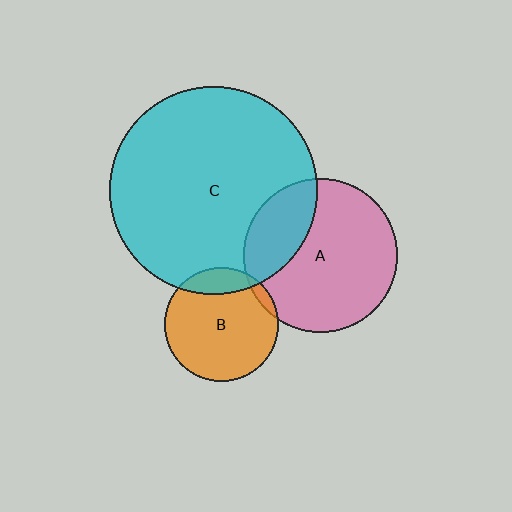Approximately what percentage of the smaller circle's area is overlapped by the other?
Approximately 25%.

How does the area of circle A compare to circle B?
Approximately 1.8 times.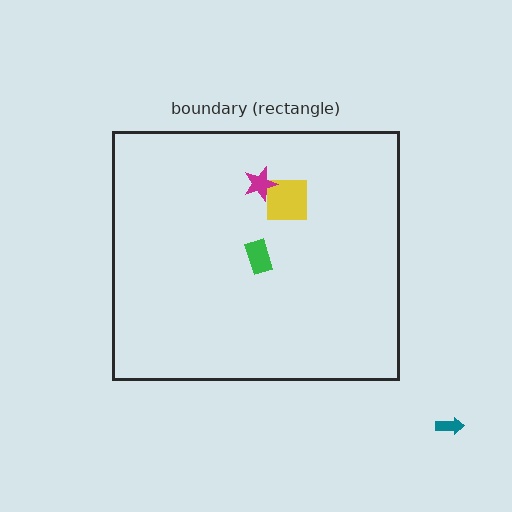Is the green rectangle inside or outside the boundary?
Inside.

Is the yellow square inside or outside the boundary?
Inside.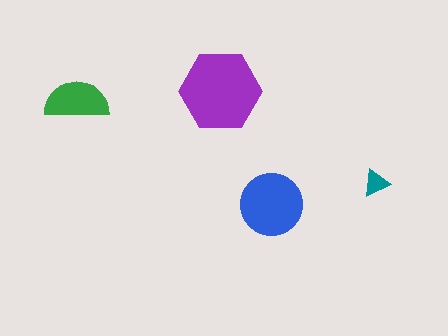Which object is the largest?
The purple hexagon.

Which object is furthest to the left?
The green semicircle is leftmost.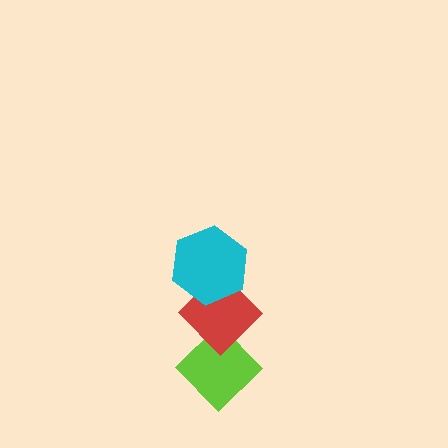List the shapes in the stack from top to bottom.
From top to bottom: the cyan hexagon, the red diamond, the lime diamond.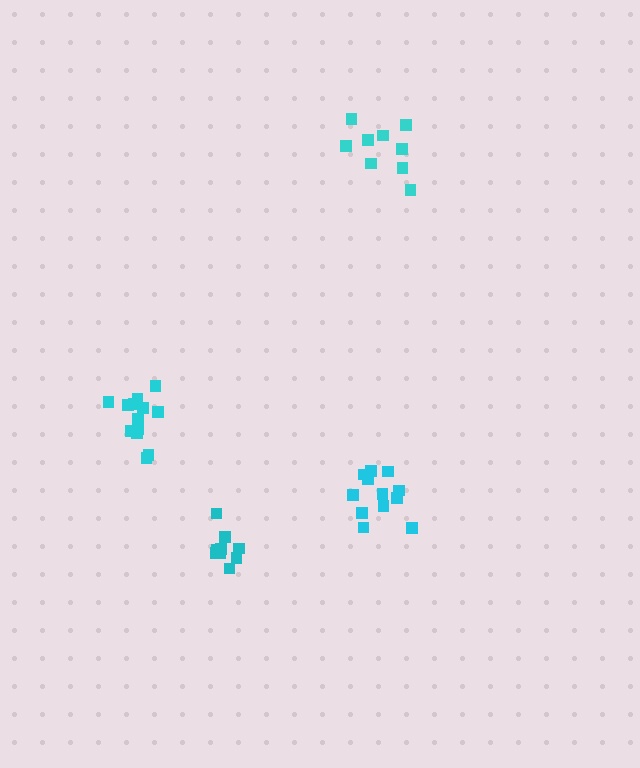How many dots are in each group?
Group 1: 12 dots, Group 2: 9 dots, Group 3: 13 dots, Group 4: 9 dots (43 total).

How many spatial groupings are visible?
There are 4 spatial groupings.